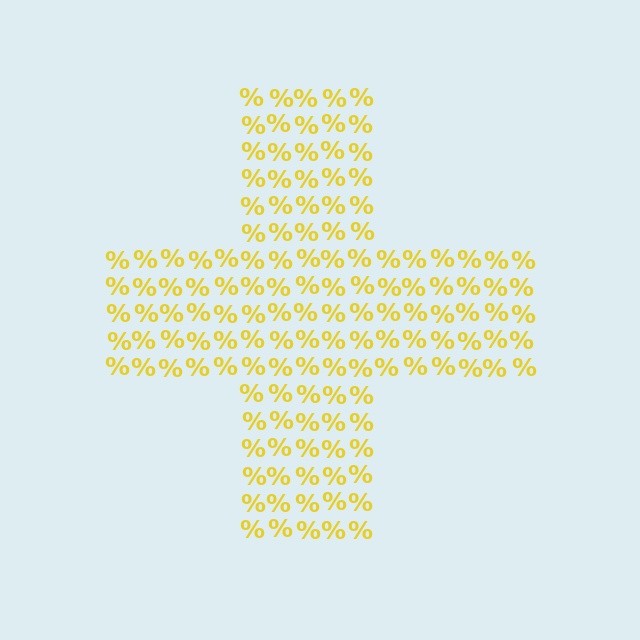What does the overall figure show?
The overall figure shows a cross.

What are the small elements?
The small elements are percent signs.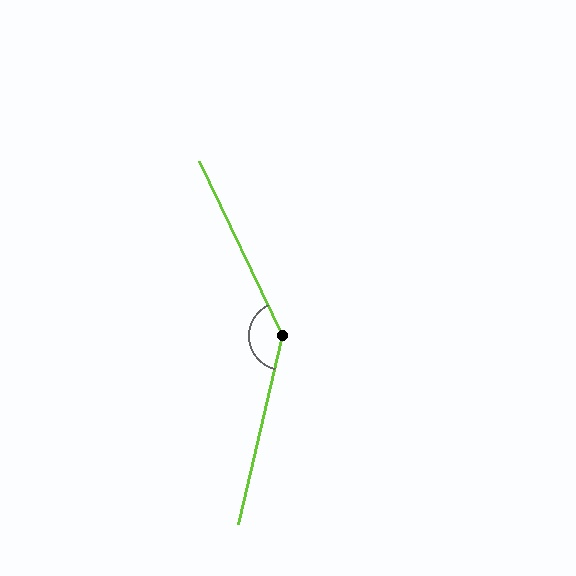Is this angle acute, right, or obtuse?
It is obtuse.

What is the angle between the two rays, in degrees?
Approximately 142 degrees.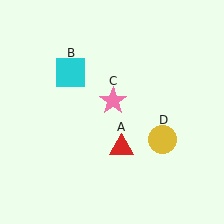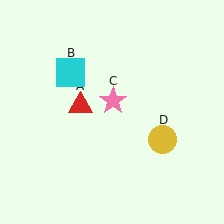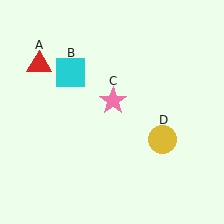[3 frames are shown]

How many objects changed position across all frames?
1 object changed position: red triangle (object A).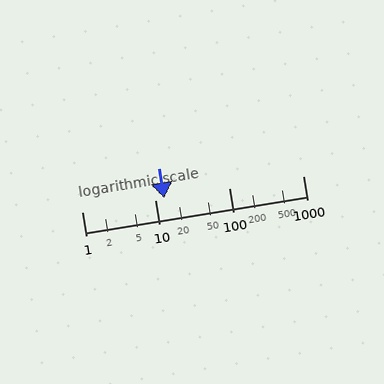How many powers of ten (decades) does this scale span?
The scale spans 3 decades, from 1 to 1000.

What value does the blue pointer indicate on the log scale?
The pointer indicates approximately 13.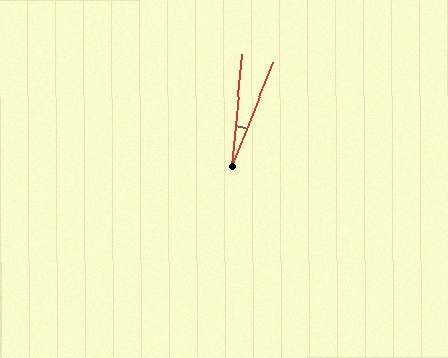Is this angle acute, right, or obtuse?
It is acute.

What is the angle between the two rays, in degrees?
Approximately 16 degrees.